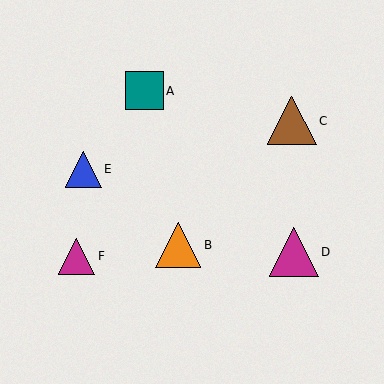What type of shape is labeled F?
Shape F is a magenta triangle.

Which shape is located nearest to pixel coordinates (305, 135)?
The brown triangle (labeled C) at (292, 121) is nearest to that location.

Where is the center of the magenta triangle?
The center of the magenta triangle is at (77, 256).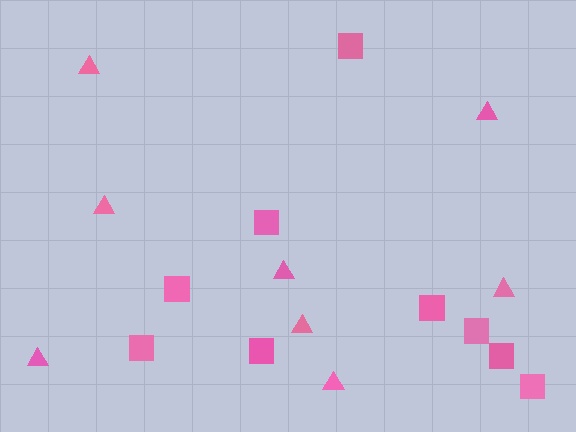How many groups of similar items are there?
There are 2 groups: one group of triangles (8) and one group of squares (9).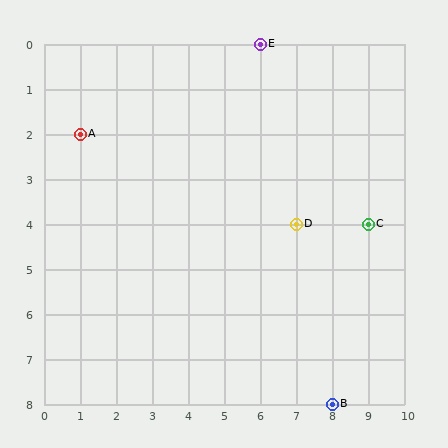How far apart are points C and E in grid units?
Points C and E are 3 columns and 4 rows apart (about 5.0 grid units diagonally).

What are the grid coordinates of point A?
Point A is at grid coordinates (1, 2).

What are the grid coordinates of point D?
Point D is at grid coordinates (7, 4).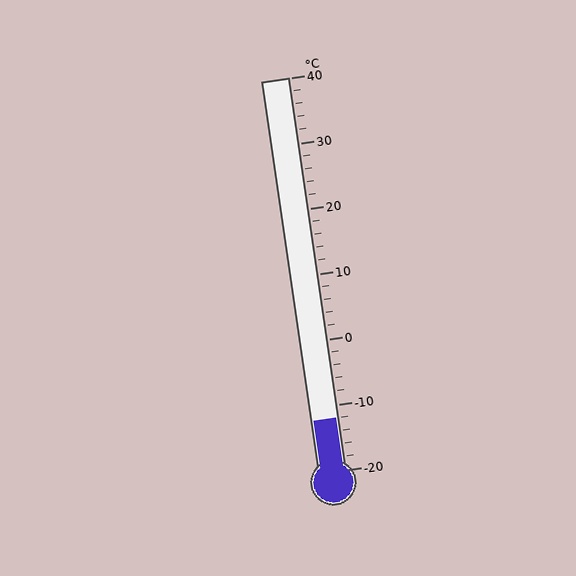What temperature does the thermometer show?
The thermometer shows approximately -12°C.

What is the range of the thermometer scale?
The thermometer scale ranges from -20°C to 40°C.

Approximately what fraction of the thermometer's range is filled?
The thermometer is filled to approximately 15% of its range.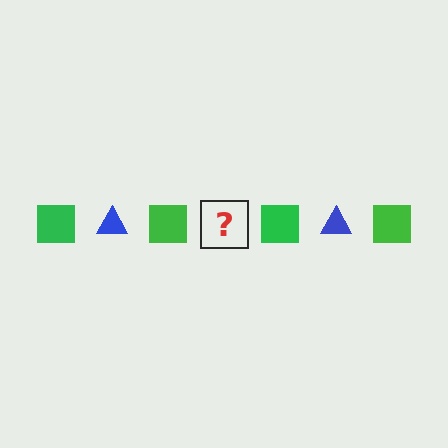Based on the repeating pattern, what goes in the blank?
The blank should be a blue triangle.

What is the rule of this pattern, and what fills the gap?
The rule is that the pattern alternates between green square and blue triangle. The gap should be filled with a blue triangle.